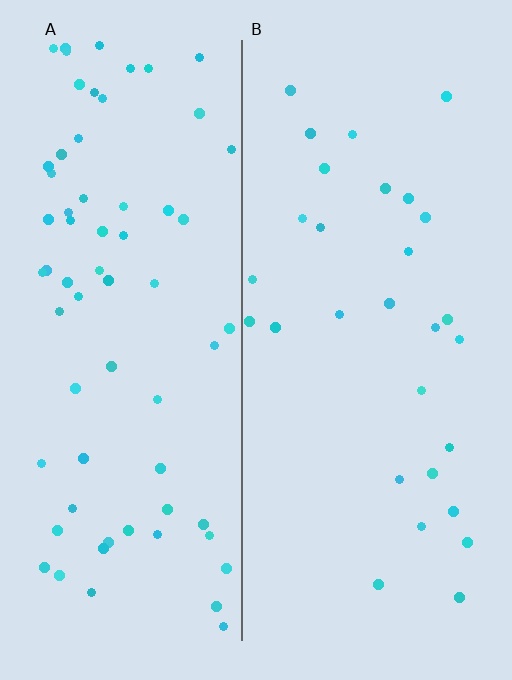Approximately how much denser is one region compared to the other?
Approximately 2.3× — region A over region B.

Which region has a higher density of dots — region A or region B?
A (the left).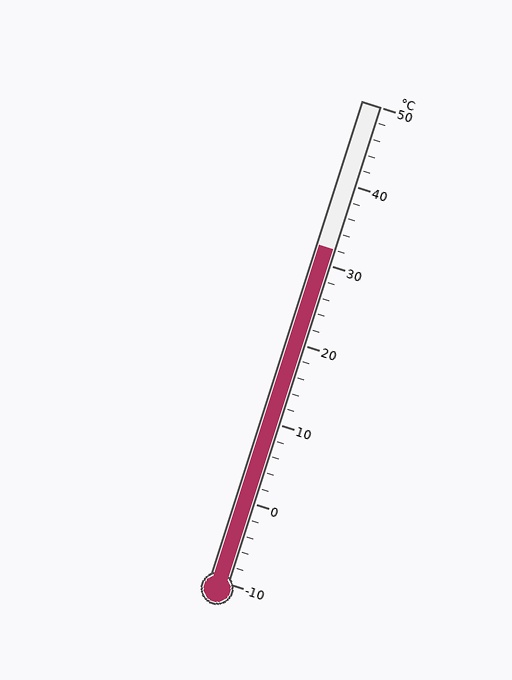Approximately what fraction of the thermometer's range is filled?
The thermometer is filled to approximately 70% of its range.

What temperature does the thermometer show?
The thermometer shows approximately 32°C.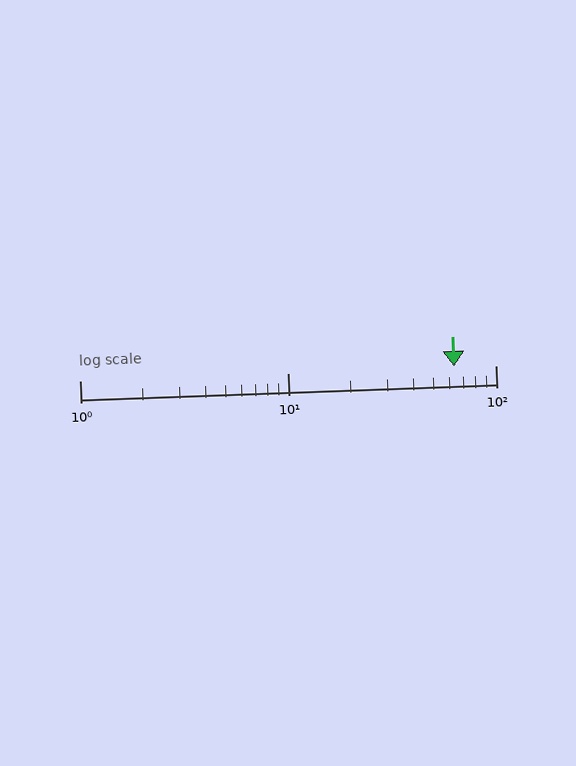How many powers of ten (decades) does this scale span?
The scale spans 2 decades, from 1 to 100.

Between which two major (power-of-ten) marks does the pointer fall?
The pointer is between 10 and 100.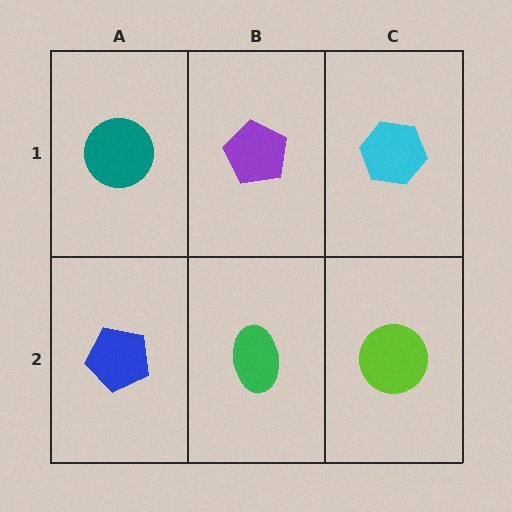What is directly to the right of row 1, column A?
A purple pentagon.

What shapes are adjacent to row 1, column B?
A green ellipse (row 2, column B), a teal circle (row 1, column A), a cyan hexagon (row 1, column C).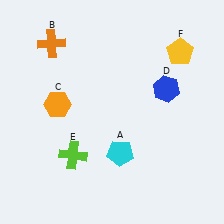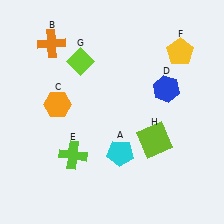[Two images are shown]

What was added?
A lime diamond (G), a lime square (H) were added in Image 2.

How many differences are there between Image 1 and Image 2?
There are 2 differences between the two images.